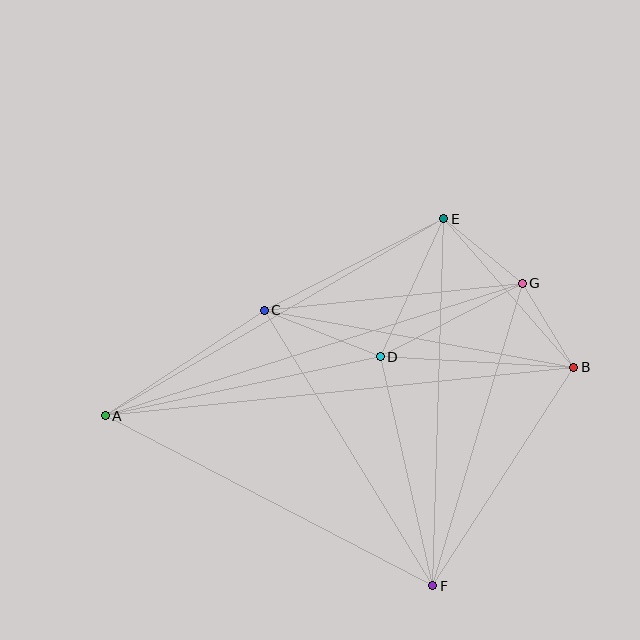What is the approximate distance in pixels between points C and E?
The distance between C and E is approximately 202 pixels.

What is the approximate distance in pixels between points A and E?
The distance between A and E is approximately 392 pixels.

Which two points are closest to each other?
Points B and G are closest to each other.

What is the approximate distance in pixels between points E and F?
The distance between E and F is approximately 367 pixels.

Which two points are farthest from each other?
Points A and B are farthest from each other.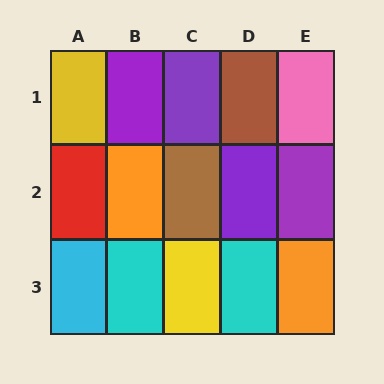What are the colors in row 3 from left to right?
Cyan, cyan, yellow, cyan, orange.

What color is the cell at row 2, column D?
Purple.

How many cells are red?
1 cell is red.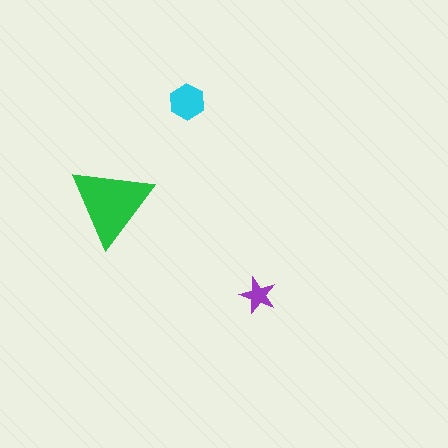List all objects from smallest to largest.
The purple star, the cyan hexagon, the green triangle.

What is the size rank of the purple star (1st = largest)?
3rd.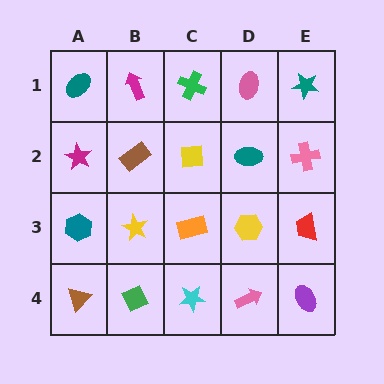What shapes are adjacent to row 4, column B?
A yellow star (row 3, column B), a brown triangle (row 4, column A), a cyan star (row 4, column C).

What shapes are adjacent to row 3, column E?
A pink cross (row 2, column E), a purple ellipse (row 4, column E), a yellow hexagon (row 3, column D).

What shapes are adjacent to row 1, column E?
A pink cross (row 2, column E), a pink ellipse (row 1, column D).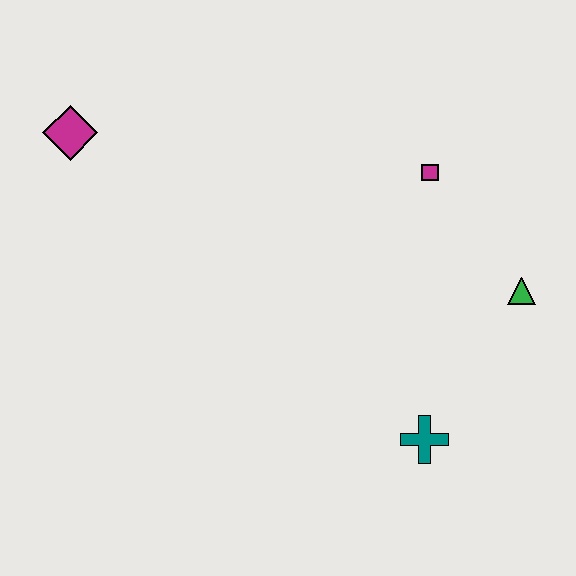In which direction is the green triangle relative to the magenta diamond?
The green triangle is to the right of the magenta diamond.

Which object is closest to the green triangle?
The magenta square is closest to the green triangle.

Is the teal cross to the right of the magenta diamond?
Yes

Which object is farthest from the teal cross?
The magenta diamond is farthest from the teal cross.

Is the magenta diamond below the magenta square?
No